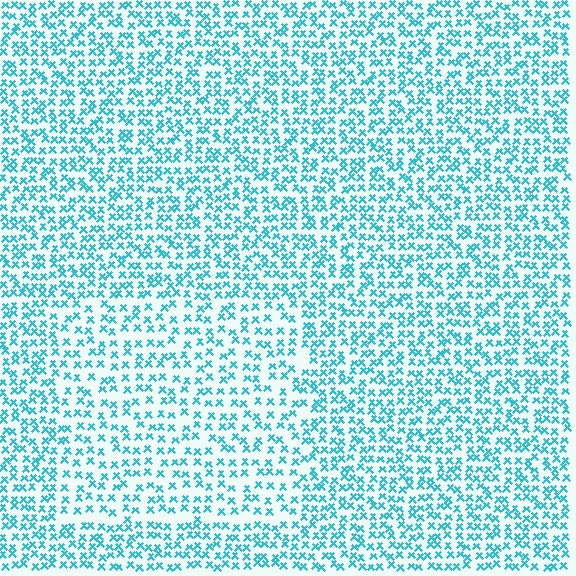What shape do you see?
I see a rectangle.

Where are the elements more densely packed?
The elements are more densely packed outside the rectangle boundary.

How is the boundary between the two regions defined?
The boundary is defined by a change in element density (approximately 1.5x ratio). All elements are the same color, size, and shape.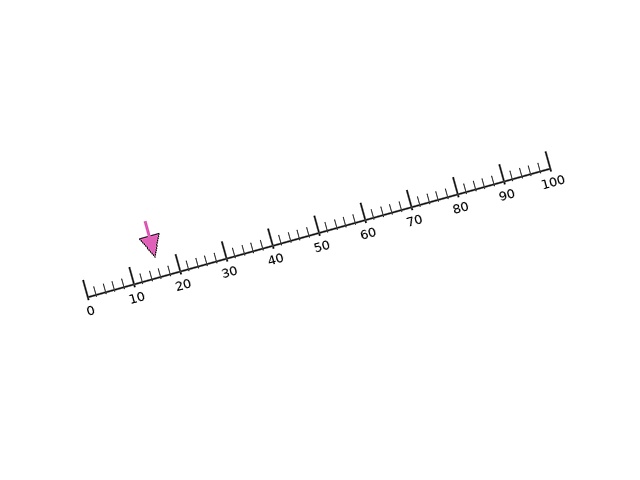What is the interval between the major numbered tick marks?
The major tick marks are spaced 10 units apart.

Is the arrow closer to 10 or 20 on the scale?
The arrow is closer to 20.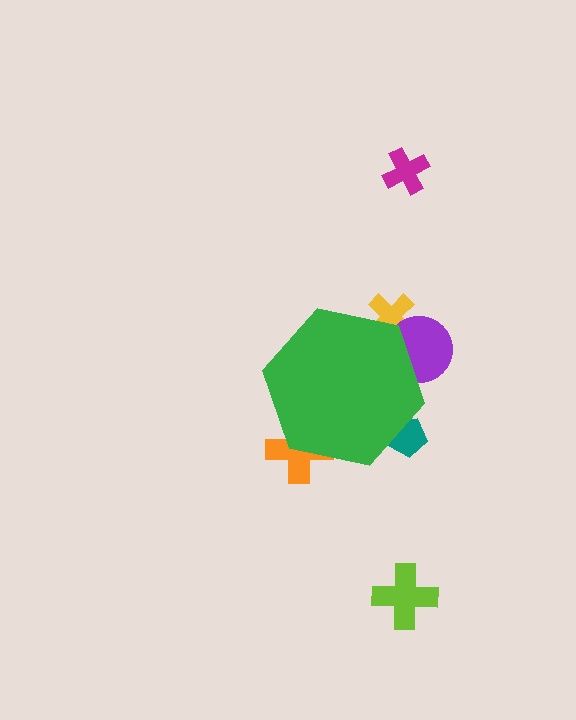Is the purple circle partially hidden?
Yes, the purple circle is partially hidden behind the green hexagon.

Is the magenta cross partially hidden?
No, the magenta cross is fully visible.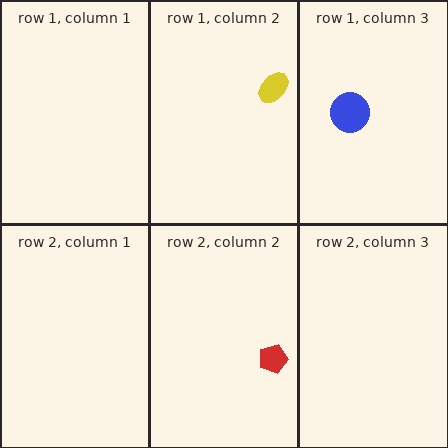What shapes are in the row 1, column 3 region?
The blue circle.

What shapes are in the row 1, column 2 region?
The yellow ellipse.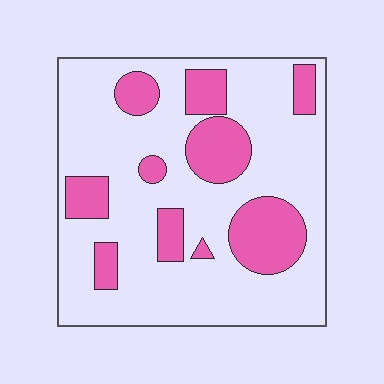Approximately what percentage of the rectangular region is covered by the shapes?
Approximately 25%.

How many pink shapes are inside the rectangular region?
10.